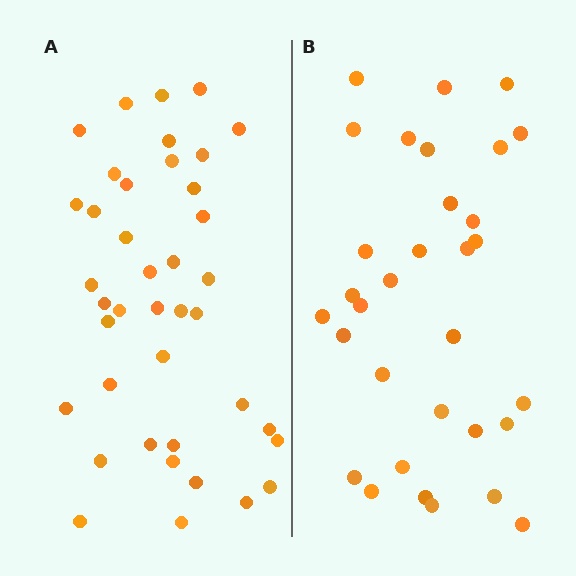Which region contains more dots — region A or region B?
Region A (the left region) has more dots.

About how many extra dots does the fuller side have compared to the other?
Region A has roughly 8 or so more dots than region B.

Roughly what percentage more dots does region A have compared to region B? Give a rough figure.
About 25% more.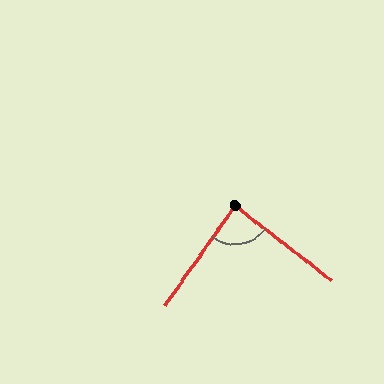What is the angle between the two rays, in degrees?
Approximately 87 degrees.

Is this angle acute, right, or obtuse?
It is approximately a right angle.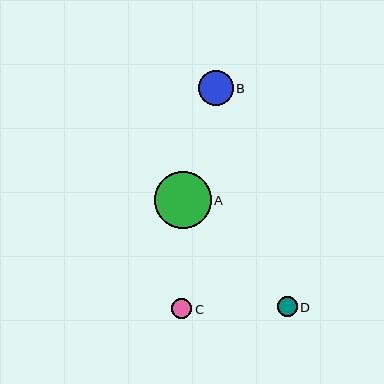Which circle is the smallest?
Circle D is the smallest with a size of approximately 19 pixels.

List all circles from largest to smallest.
From largest to smallest: A, B, C, D.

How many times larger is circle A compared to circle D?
Circle A is approximately 3.0 times the size of circle D.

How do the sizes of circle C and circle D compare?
Circle C and circle D are approximately the same size.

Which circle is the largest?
Circle A is the largest with a size of approximately 57 pixels.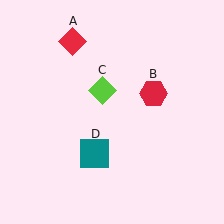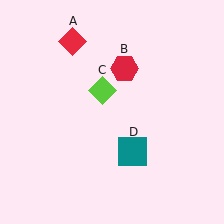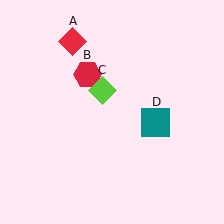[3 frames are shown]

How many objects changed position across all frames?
2 objects changed position: red hexagon (object B), teal square (object D).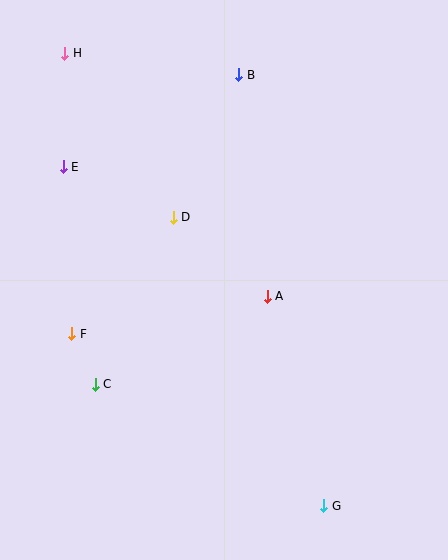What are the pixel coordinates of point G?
Point G is at (324, 506).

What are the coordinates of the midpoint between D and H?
The midpoint between D and H is at (119, 135).